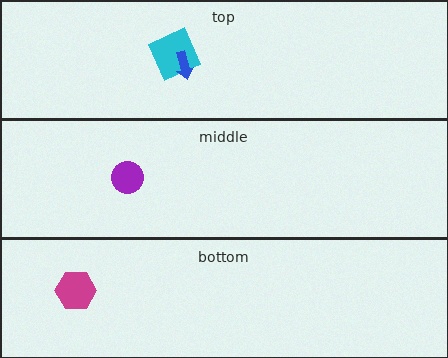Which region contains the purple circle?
The middle region.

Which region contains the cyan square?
The top region.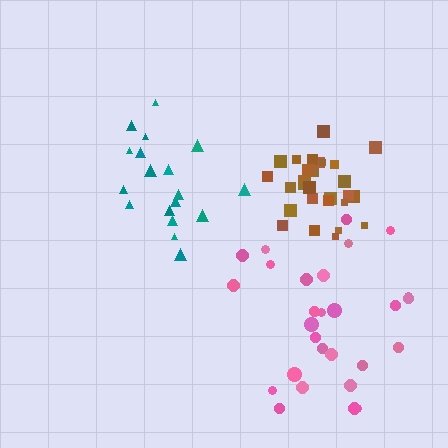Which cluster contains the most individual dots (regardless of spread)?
Brown (29).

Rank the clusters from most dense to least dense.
brown, teal, pink.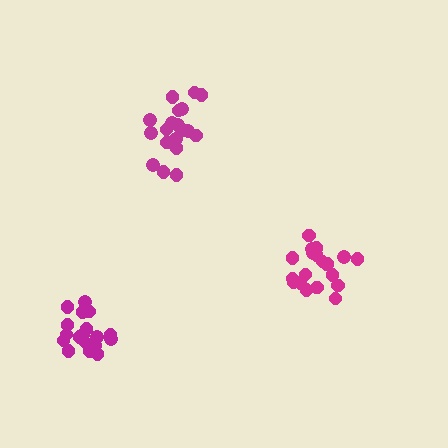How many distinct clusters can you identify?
There are 3 distinct clusters.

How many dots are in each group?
Group 1: 20 dots, Group 2: 19 dots, Group 3: 18 dots (57 total).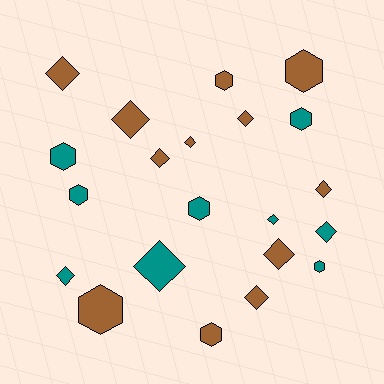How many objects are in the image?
There are 21 objects.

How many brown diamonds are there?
There are 8 brown diamonds.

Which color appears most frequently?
Brown, with 12 objects.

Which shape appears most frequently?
Diamond, with 12 objects.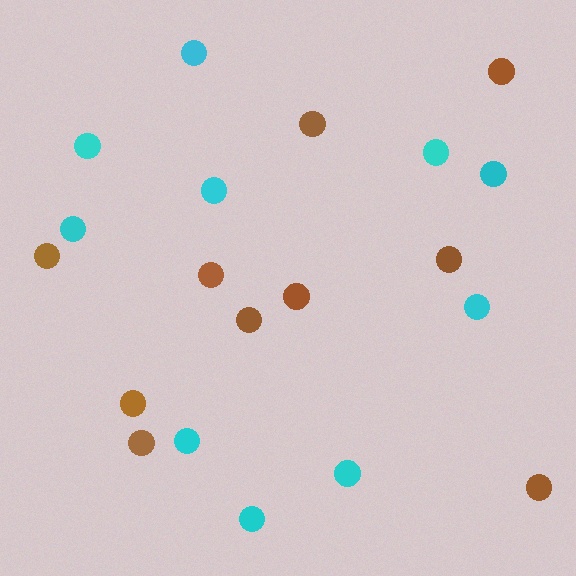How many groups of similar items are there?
There are 2 groups: one group of brown circles (10) and one group of cyan circles (10).